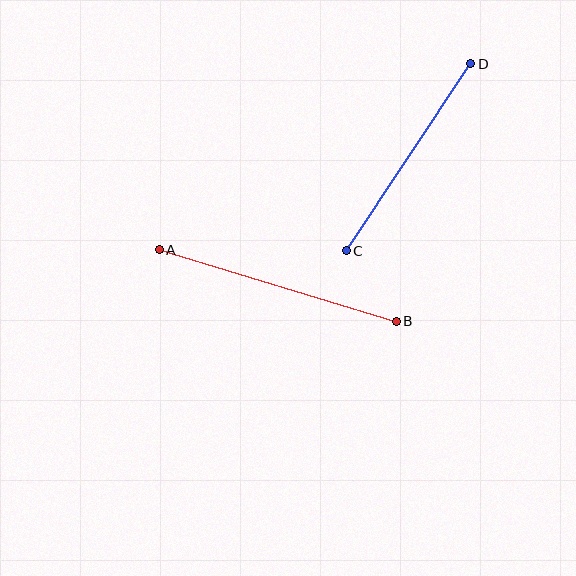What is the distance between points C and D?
The distance is approximately 225 pixels.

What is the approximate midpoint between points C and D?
The midpoint is at approximately (409, 157) pixels.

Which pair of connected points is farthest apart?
Points A and B are farthest apart.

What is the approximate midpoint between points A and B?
The midpoint is at approximately (278, 285) pixels.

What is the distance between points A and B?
The distance is approximately 248 pixels.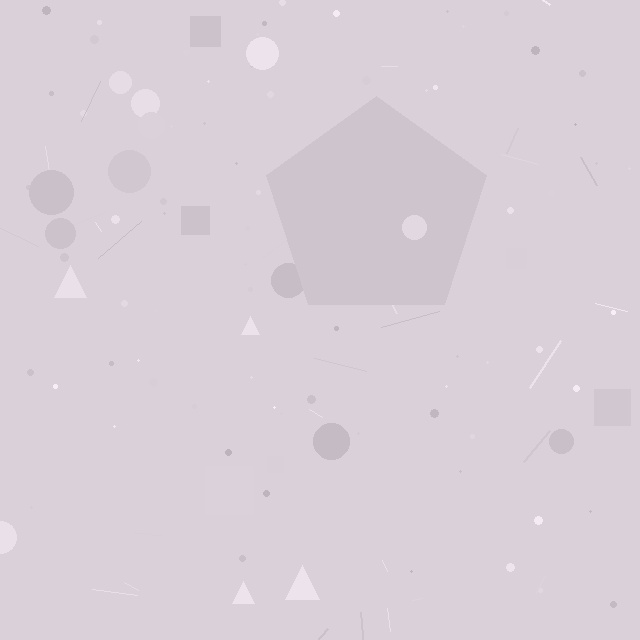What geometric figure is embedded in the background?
A pentagon is embedded in the background.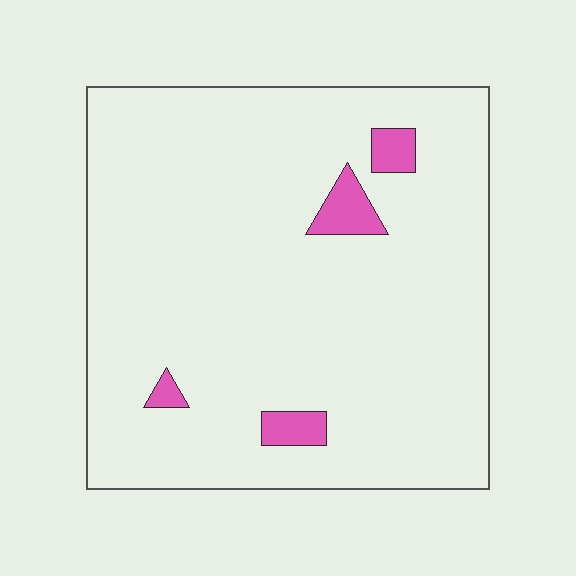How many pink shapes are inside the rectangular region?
4.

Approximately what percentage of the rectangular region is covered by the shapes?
Approximately 5%.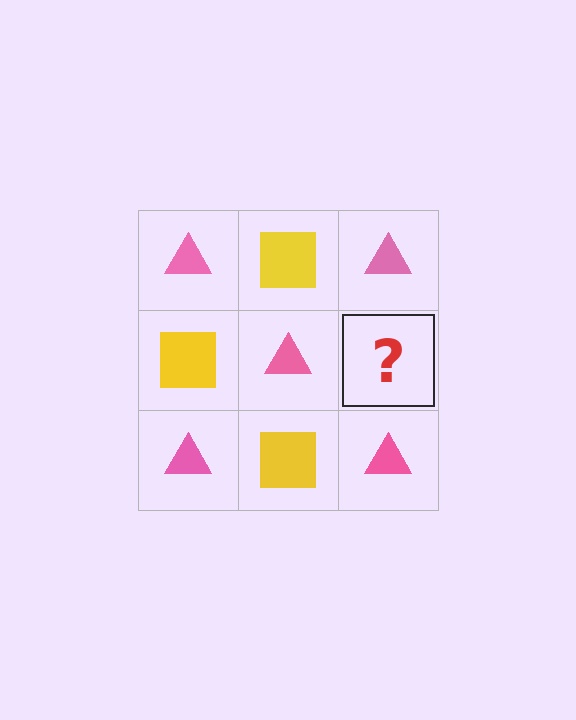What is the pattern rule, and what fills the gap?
The rule is that it alternates pink triangle and yellow square in a checkerboard pattern. The gap should be filled with a yellow square.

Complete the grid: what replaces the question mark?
The question mark should be replaced with a yellow square.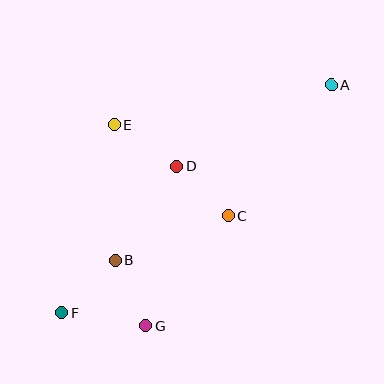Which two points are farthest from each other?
Points A and F are farthest from each other.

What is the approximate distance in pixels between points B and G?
The distance between B and G is approximately 72 pixels.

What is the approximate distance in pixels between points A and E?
The distance between A and E is approximately 221 pixels.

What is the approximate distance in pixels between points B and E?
The distance between B and E is approximately 136 pixels.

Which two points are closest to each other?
Points C and D are closest to each other.